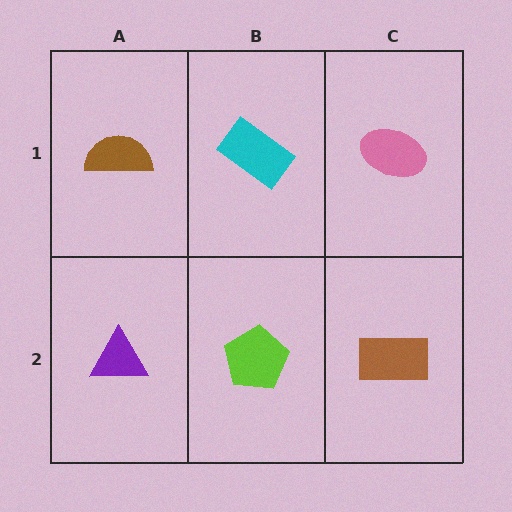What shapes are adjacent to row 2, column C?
A pink ellipse (row 1, column C), a lime pentagon (row 2, column B).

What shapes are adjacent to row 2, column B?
A cyan rectangle (row 1, column B), a purple triangle (row 2, column A), a brown rectangle (row 2, column C).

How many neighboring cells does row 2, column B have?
3.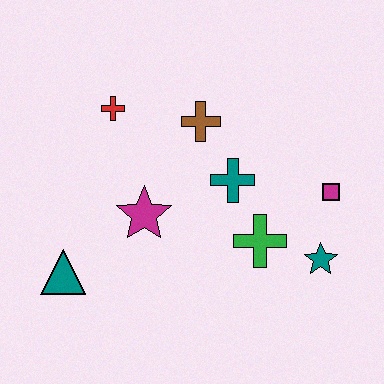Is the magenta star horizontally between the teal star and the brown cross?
No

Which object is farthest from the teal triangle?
The magenta square is farthest from the teal triangle.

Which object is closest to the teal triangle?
The magenta star is closest to the teal triangle.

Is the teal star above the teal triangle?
Yes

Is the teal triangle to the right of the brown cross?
No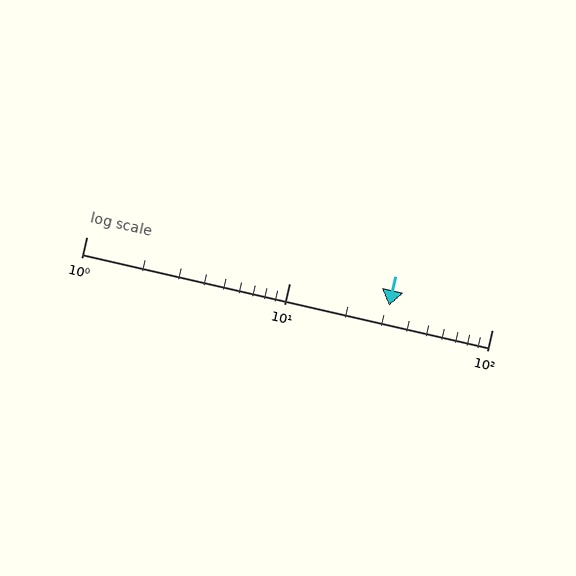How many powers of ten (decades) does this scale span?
The scale spans 2 decades, from 1 to 100.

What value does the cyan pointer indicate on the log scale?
The pointer indicates approximately 31.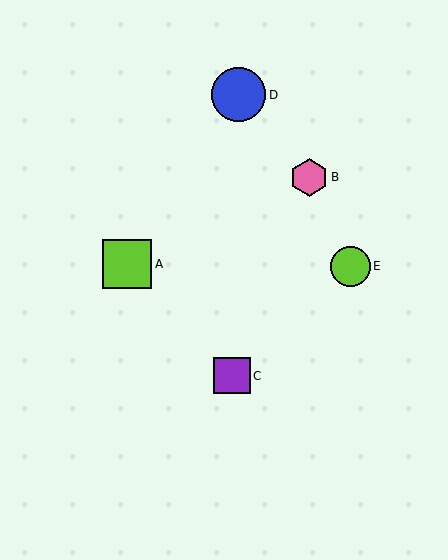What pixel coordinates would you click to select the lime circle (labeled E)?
Click at (351, 266) to select the lime circle E.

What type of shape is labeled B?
Shape B is a pink hexagon.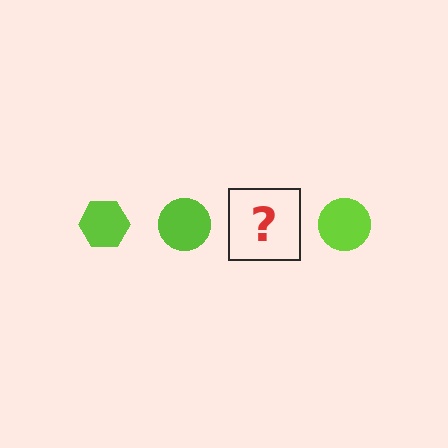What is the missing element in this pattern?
The missing element is a lime hexagon.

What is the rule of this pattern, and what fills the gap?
The rule is that the pattern cycles through hexagon, circle shapes in lime. The gap should be filled with a lime hexagon.